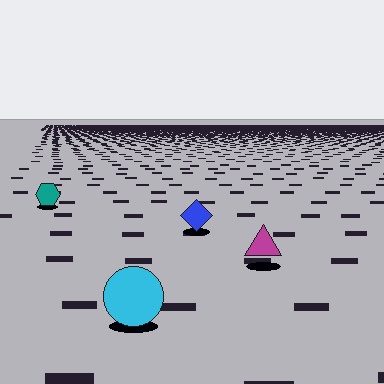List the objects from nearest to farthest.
From nearest to farthest: the cyan circle, the magenta triangle, the blue diamond, the teal hexagon.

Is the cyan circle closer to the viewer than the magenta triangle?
Yes. The cyan circle is closer — you can tell from the texture gradient: the ground texture is coarser near it.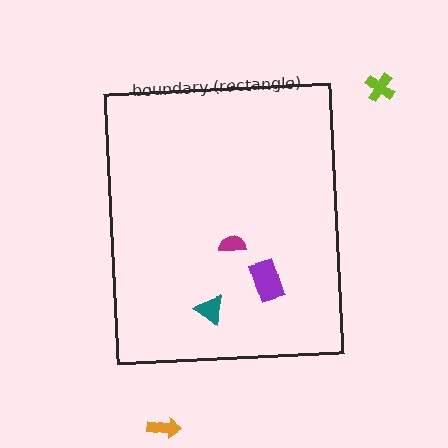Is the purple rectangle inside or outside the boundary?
Inside.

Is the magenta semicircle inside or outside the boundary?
Inside.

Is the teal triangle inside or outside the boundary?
Inside.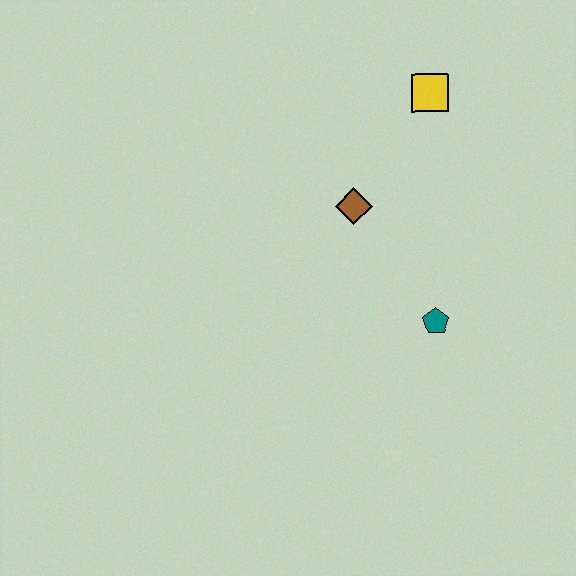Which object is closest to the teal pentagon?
The brown diamond is closest to the teal pentagon.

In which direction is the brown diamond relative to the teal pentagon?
The brown diamond is above the teal pentagon.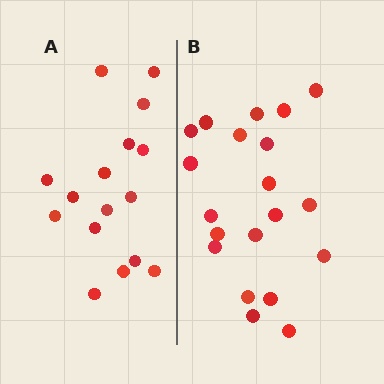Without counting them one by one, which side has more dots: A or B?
Region B (the right region) has more dots.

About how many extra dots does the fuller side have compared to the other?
Region B has about 4 more dots than region A.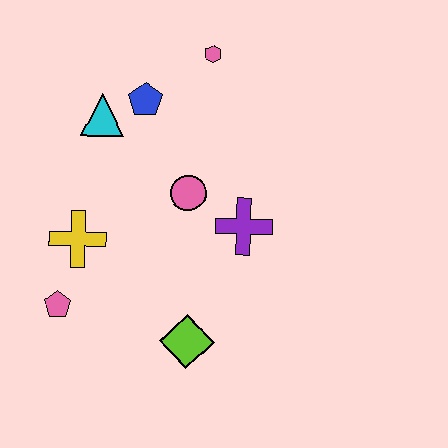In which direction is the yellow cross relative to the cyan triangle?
The yellow cross is below the cyan triangle.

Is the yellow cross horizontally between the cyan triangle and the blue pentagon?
No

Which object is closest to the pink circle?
The purple cross is closest to the pink circle.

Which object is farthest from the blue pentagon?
The lime diamond is farthest from the blue pentagon.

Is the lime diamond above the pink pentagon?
No